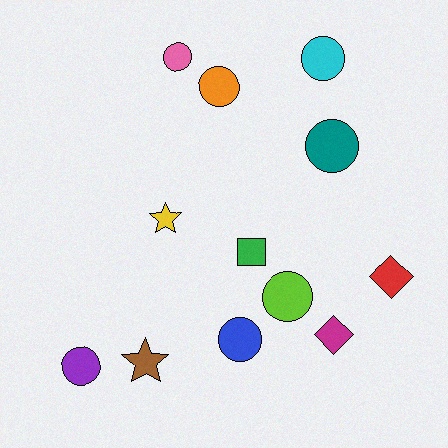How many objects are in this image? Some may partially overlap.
There are 12 objects.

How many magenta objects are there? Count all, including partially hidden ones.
There is 1 magenta object.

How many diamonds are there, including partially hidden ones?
There are 2 diamonds.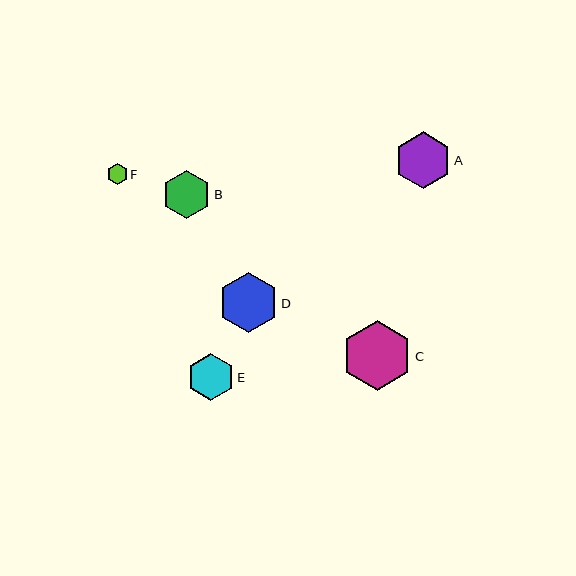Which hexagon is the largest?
Hexagon C is the largest with a size of approximately 70 pixels.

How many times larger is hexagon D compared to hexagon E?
Hexagon D is approximately 1.3 times the size of hexagon E.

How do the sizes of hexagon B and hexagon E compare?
Hexagon B and hexagon E are approximately the same size.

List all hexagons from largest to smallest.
From largest to smallest: C, D, A, B, E, F.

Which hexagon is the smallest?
Hexagon F is the smallest with a size of approximately 21 pixels.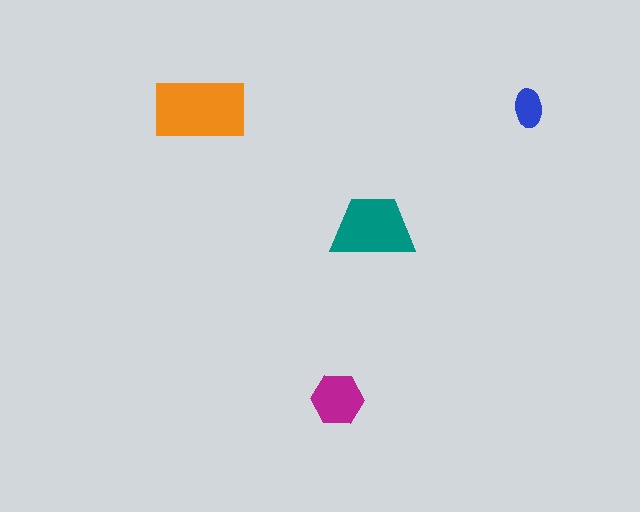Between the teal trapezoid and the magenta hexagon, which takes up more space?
The teal trapezoid.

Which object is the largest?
The orange rectangle.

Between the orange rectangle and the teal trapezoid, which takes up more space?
The orange rectangle.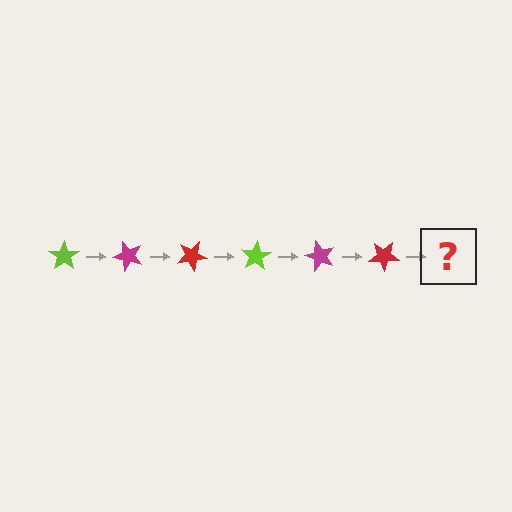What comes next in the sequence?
The next element should be a lime star, rotated 300 degrees from the start.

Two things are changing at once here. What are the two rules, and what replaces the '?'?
The two rules are that it rotates 50 degrees each step and the color cycles through lime, magenta, and red. The '?' should be a lime star, rotated 300 degrees from the start.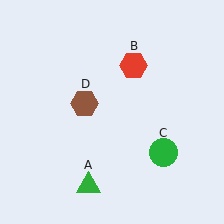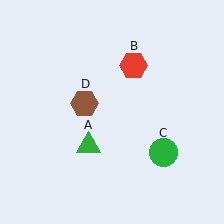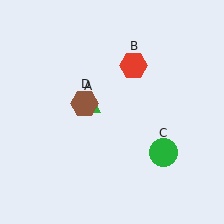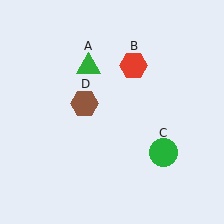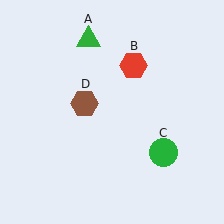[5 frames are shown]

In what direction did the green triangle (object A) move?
The green triangle (object A) moved up.